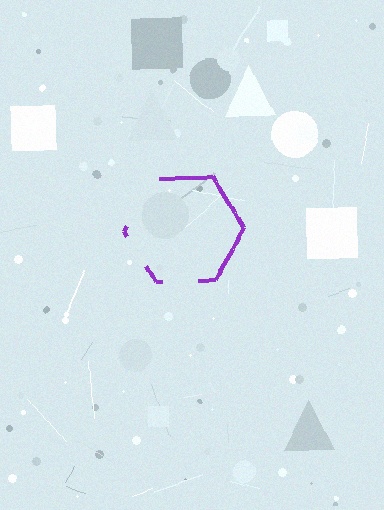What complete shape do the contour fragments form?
The contour fragments form a hexagon.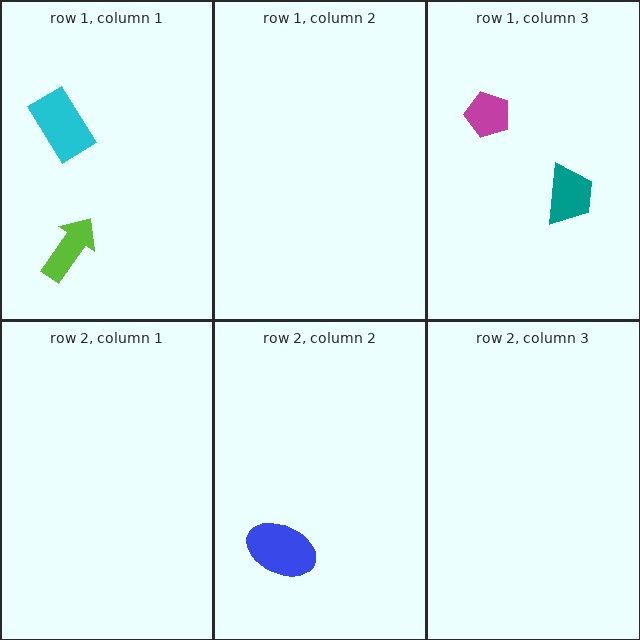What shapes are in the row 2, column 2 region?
The blue ellipse.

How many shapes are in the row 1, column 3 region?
2.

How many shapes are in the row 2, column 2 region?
1.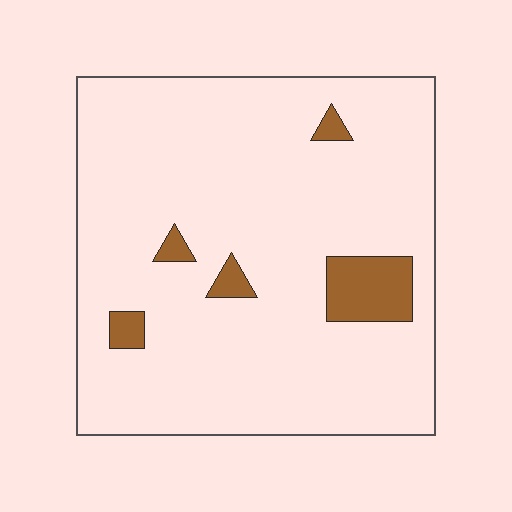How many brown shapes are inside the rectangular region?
5.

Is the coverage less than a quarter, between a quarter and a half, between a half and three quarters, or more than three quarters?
Less than a quarter.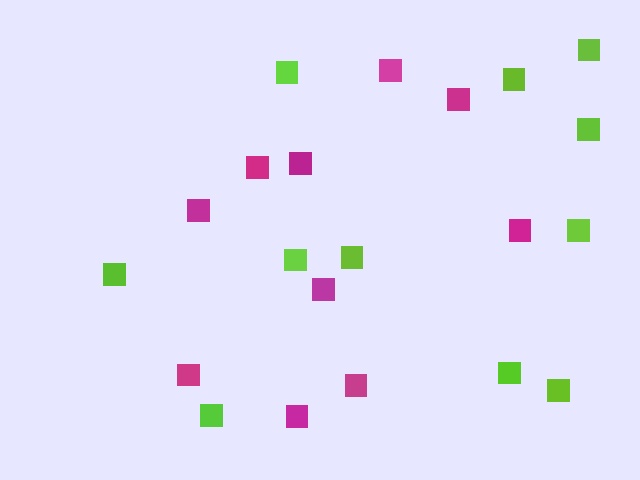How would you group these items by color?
There are 2 groups: one group of lime squares (11) and one group of magenta squares (10).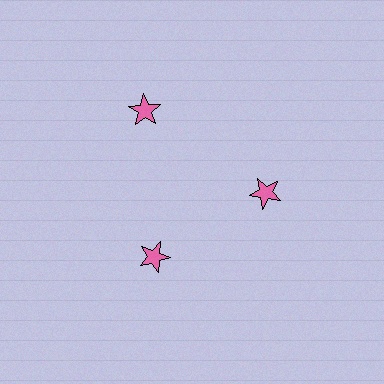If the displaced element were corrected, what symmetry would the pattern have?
It would have 3-fold rotational symmetry — the pattern would map onto itself every 120 degrees.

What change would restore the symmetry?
The symmetry would be restored by moving it inward, back onto the ring so that all 3 stars sit at equal angles and equal distance from the center.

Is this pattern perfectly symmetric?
No. The 3 pink stars are arranged in a ring, but one element near the 11 o'clock position is pushed outward from the center, breaking the 3-fold rotational symmetry.